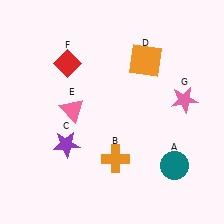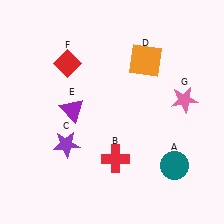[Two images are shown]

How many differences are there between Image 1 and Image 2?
There are 2 differences between the two images.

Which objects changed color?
B changed from orange to red. E changed from pink to purple.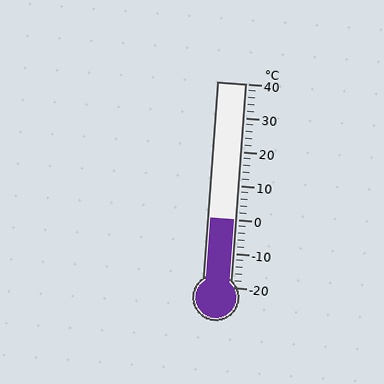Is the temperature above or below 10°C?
The temperature is below 10°C.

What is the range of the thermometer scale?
The thermometer scale ranges from -20°C to 40°C.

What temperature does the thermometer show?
The thermometer shows approximately 0°C.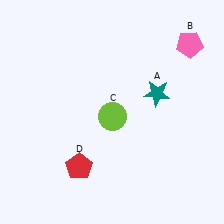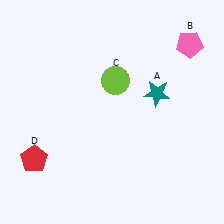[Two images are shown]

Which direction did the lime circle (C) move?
The lime circle (C) moved up.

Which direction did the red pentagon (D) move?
The red pentagon (D) moved left.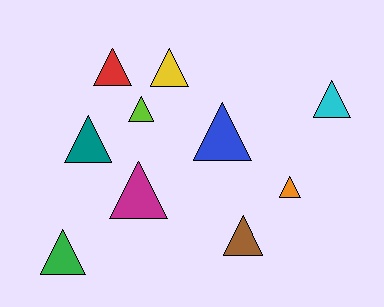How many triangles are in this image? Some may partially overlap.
There are 10 triangles.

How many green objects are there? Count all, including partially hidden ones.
There is 1 green object.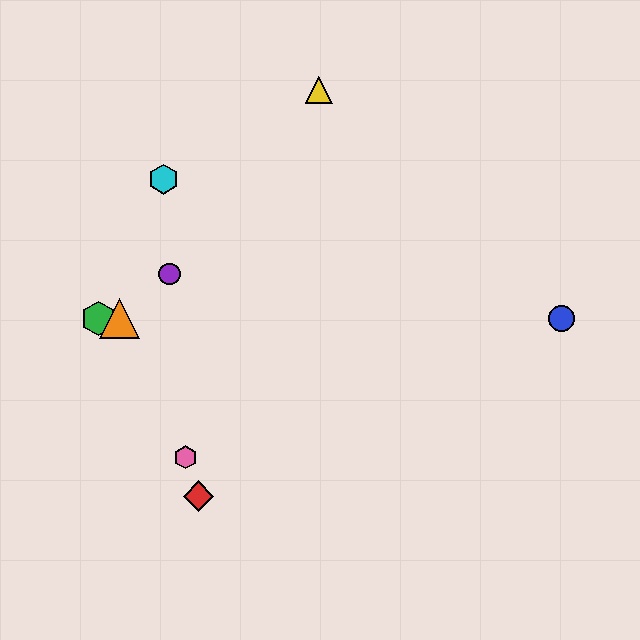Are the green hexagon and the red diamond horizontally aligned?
No, the green hexagon is at y≈319 and the red diamond is at y≈496.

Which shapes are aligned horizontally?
The blue circle, the green hexagon, the orange triangle are aligned horizontally.